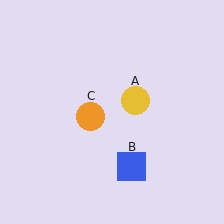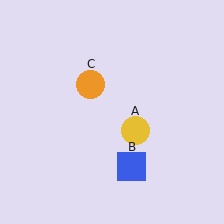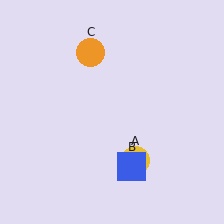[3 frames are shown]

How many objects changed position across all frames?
2 objects changed position: yellow circle (object A), orange circle (object C).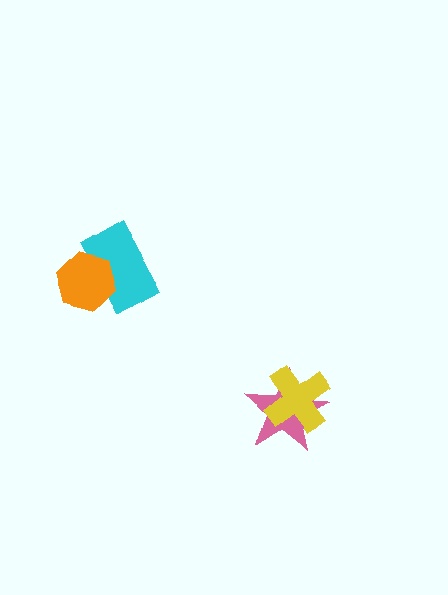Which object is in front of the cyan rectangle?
The orange hexagon is in front of the cyan rectangle.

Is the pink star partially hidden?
Yes, it is partially covered by another shape.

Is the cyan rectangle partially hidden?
Yes, it is partially covered by another shape.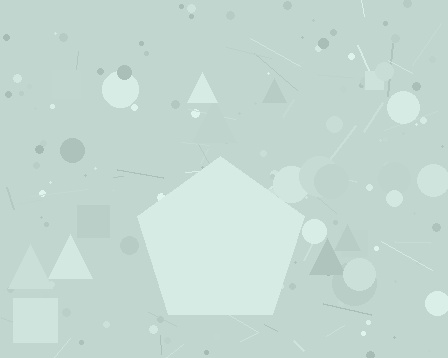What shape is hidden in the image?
A pentagon is hidden in the image.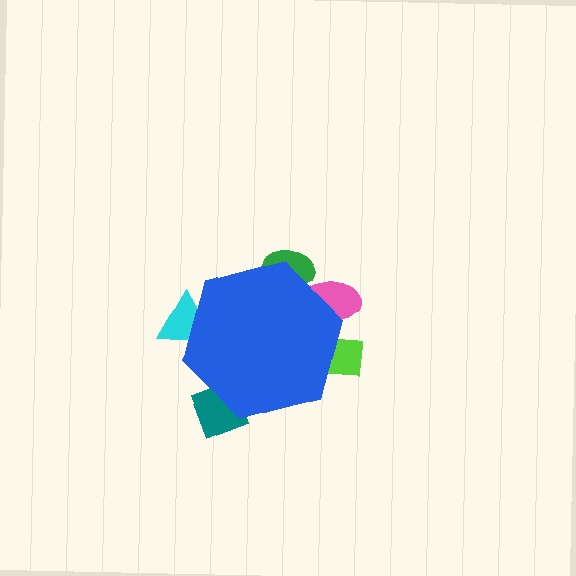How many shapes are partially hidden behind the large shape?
5 shapes are partially hidden.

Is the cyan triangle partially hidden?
Yes, the cyan triangle is partially hidden behind the blue hexagon.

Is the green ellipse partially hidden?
Yes, the green ellipse is partially hidden behind the blue hexagon.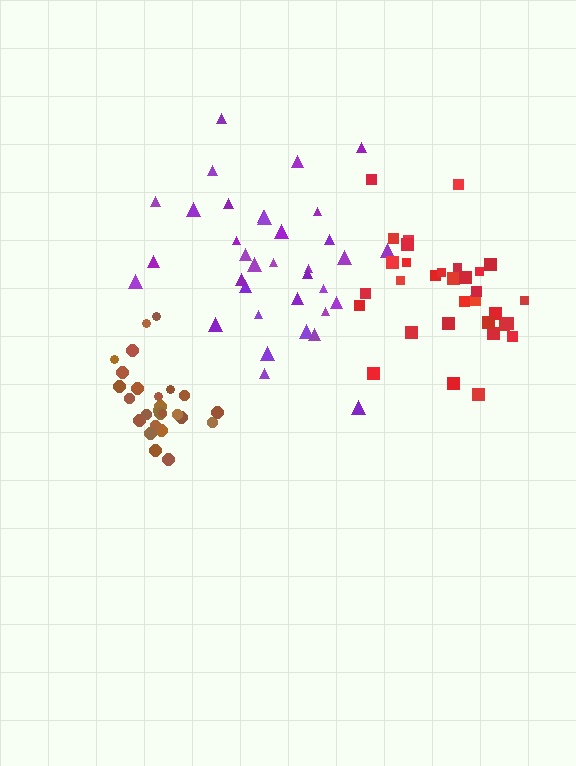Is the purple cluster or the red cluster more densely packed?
Red.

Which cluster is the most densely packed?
Brown.